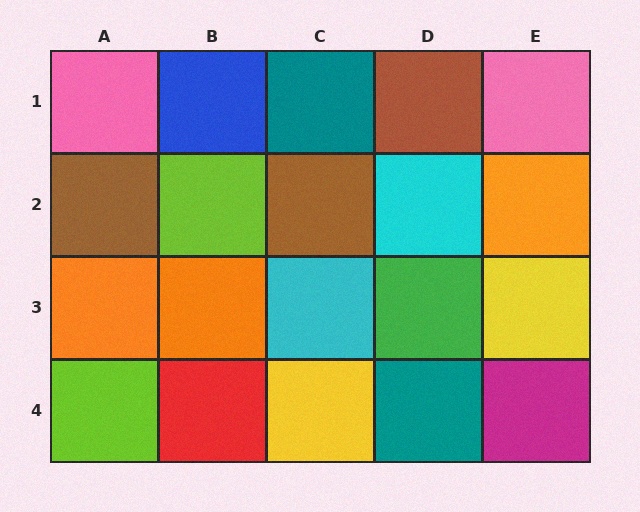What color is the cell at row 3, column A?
Orange.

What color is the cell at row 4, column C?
Yellow.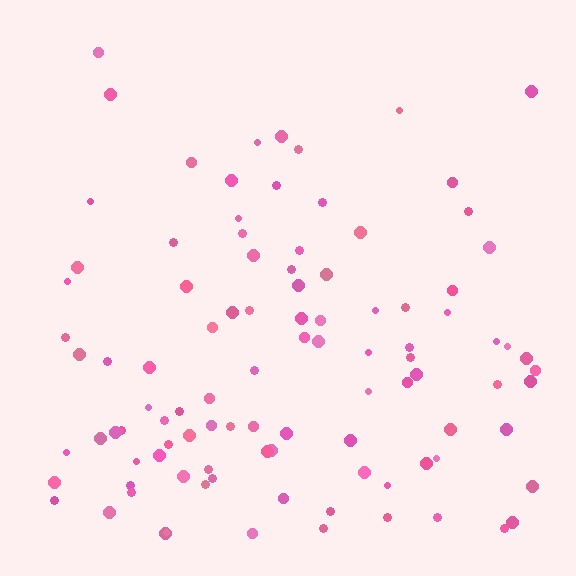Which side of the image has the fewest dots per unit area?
The top.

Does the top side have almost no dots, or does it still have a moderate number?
Still a moderate number, just noticeably fewer than the bottom.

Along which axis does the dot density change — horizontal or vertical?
Vertical.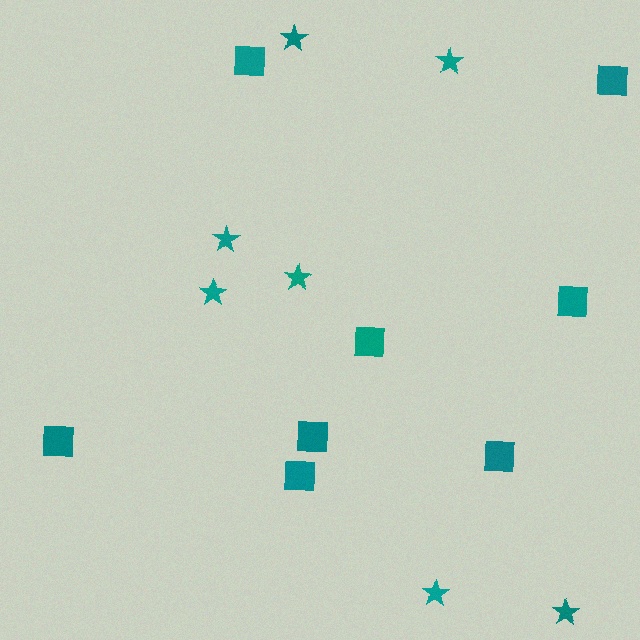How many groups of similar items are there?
There are 2 groups: one group of squares (8) and one group of stars (7).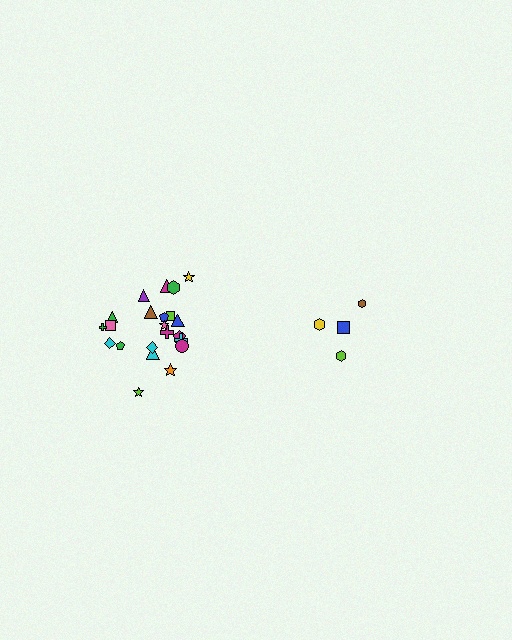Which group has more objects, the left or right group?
The left group.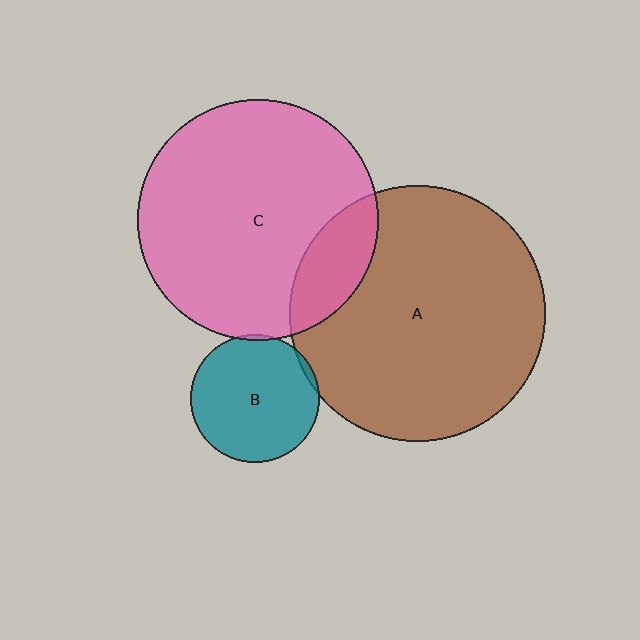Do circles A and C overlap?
Yes.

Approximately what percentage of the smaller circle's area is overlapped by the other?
Approximately 15%.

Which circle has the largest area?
Circle A (brown).